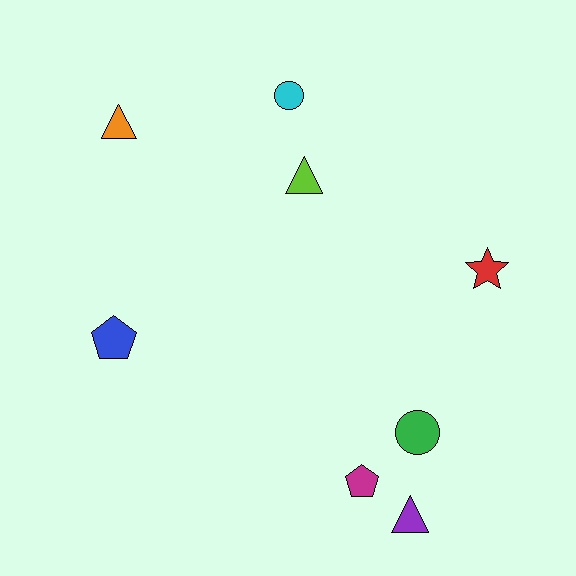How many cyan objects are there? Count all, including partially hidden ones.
There is 1 cyan object.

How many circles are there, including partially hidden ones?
There are 2 circles.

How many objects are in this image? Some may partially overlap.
There are 8 objects.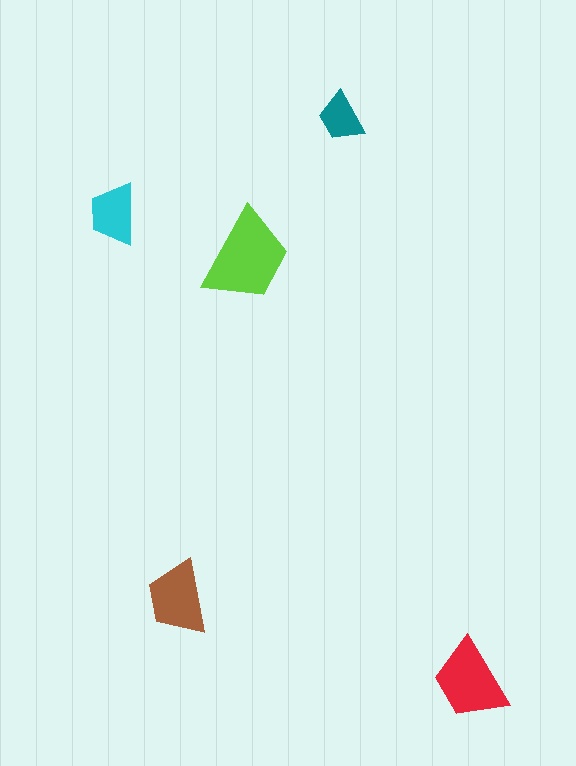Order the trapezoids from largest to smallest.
the lime one, the red one, the brown one, the cyan one, the teal one.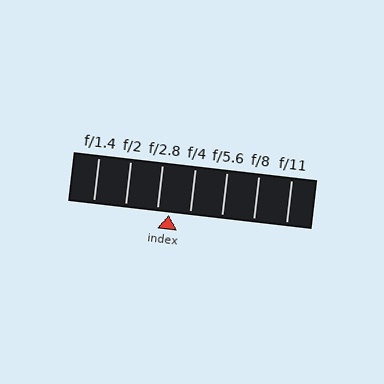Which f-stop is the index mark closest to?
The index mark is closest to f/2.8.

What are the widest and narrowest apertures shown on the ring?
The widest aperture shown is f/1.4 and the narrowest is f/11.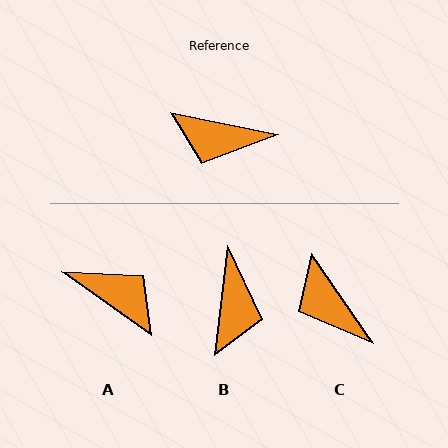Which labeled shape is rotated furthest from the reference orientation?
A, about 156 degrees away.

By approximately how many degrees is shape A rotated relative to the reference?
Approximately 156 degrees counter-clockwise.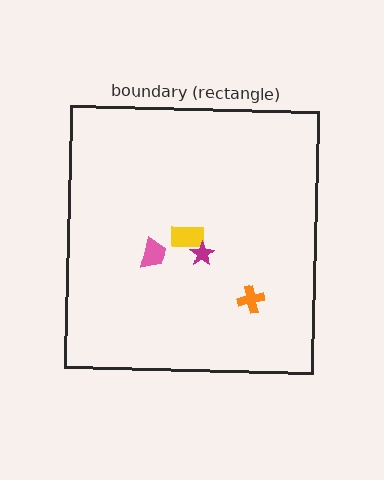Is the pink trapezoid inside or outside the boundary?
Inside.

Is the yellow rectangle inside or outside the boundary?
Inside.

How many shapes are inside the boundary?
4 inside, 0 outside.